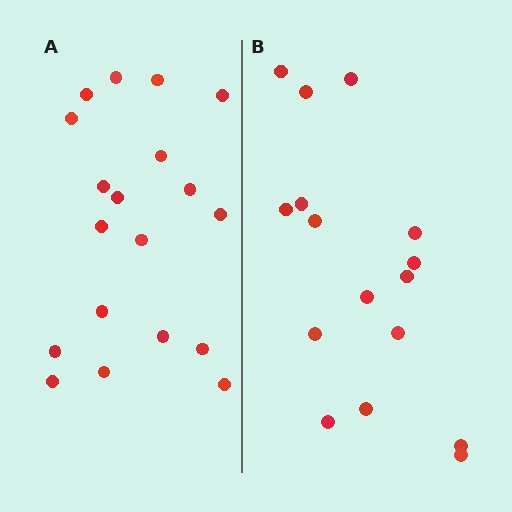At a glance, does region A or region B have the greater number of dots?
Region A (the left region) has more dots.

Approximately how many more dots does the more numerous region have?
Region A has just a few more — roughly 2 or 3 more dots than region B.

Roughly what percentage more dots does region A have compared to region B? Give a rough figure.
About 20% more.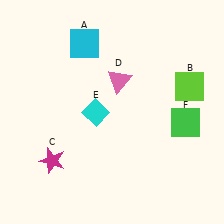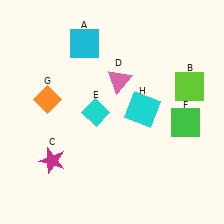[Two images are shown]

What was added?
An orange diamond (G), a cyan square (H) were added in Image 2.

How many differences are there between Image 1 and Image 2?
There are 2 differences between the two images.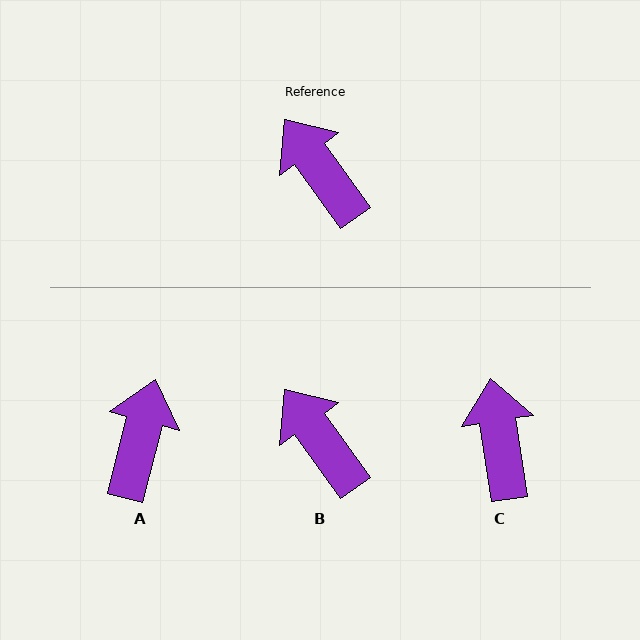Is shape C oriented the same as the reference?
No, it is off by about 27 degrees.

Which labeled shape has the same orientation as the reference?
B.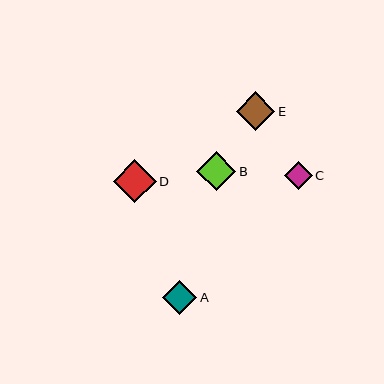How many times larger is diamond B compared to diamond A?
Diamond B is approximately 1.1 times the size of diamond A.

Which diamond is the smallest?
Diamond C is the smallest with a size of approximately 28 pixels.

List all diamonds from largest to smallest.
From largest to smallest: D, B, E, A, C.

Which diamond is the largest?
Diamond D is the largest with a size of approximately 43 pixels.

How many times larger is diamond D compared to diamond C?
Diamond D is approximately 1.6 times the size of diamond C.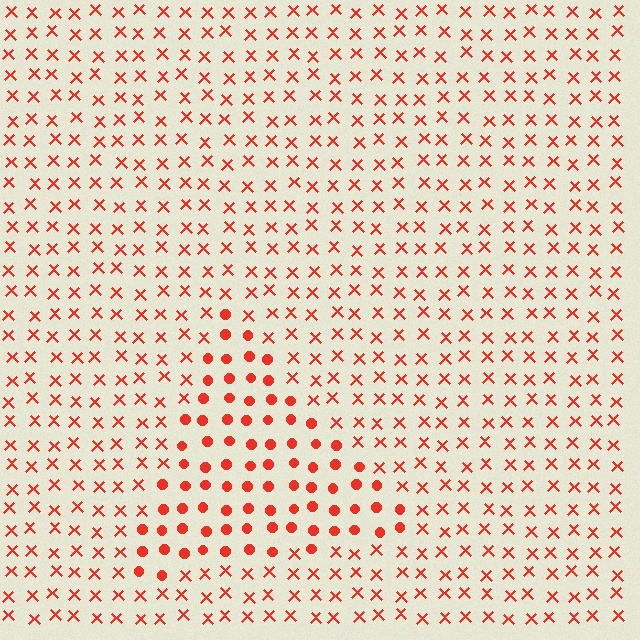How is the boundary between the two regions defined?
The boundary is defined by a change in element shape: circles inside vs. X marks outside. All elements share the same color and spacing.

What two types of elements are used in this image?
The image uses circles inside the triangle region and X marks outside it.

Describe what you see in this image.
The image is filled with small red elements arranged in a uniform grid. A triangle-shaped region contains circles, while the surrounding area contains X marks. The boundary is defined purely by the change in element shape.